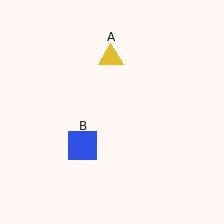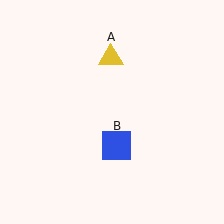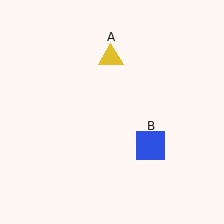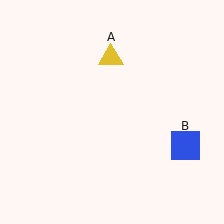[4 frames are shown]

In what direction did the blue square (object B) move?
The blue square (object B) moved right.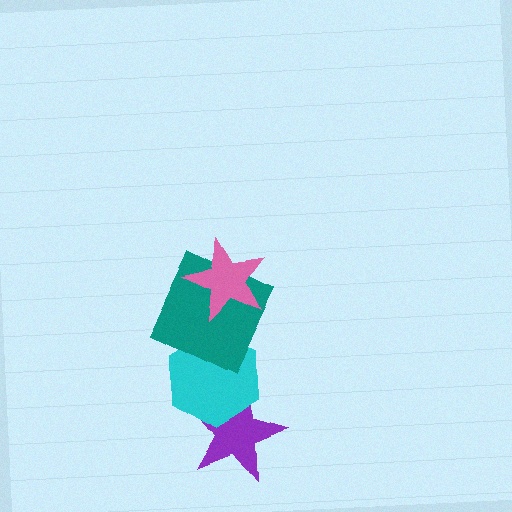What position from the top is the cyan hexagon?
The cyan hexagon is 3rd from the top.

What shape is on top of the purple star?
The cyan hexagon is on top of the purple star.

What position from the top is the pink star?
The pink star is 1st from the top.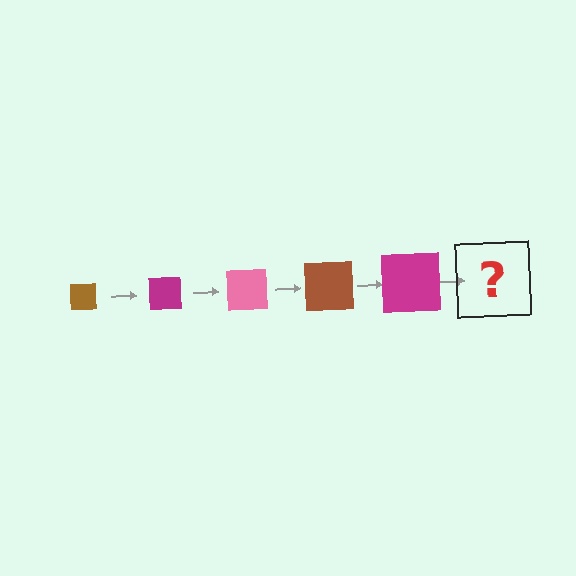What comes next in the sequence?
The next element should be a pink square, larger than the previous one.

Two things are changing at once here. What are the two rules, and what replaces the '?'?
The two rules are that the square grows larger each step and the color cycles through brown, magenta, and pink. The '?' should be a pink square, larger than the previous one.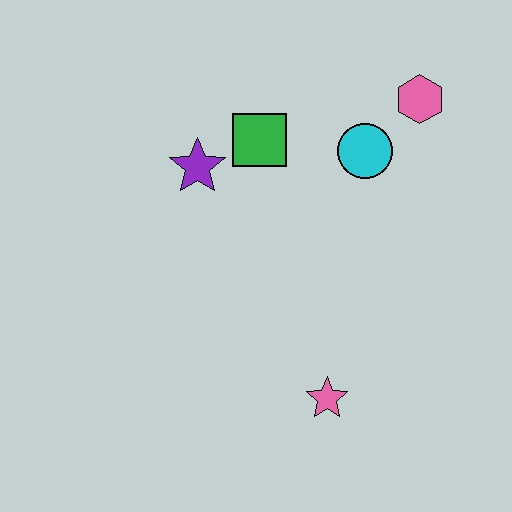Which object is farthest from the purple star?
The pink star is farthest from the purple star.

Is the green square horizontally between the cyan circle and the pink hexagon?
No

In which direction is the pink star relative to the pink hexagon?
The pink star is below the pink hexagon.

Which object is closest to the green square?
The purple star is closest to the green square.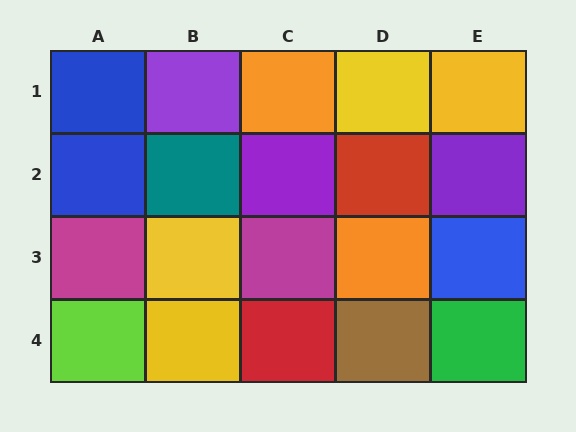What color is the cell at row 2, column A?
Blue.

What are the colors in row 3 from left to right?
Magenta, yellow, magenta, orange, blue.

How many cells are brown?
1 cell is brown.